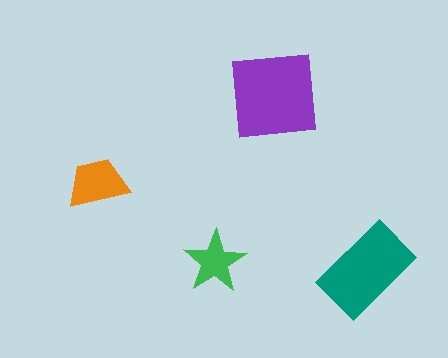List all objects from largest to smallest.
The purple square, the teal rectangle, the orange trapezoid, the green star.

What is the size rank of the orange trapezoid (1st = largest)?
3rd.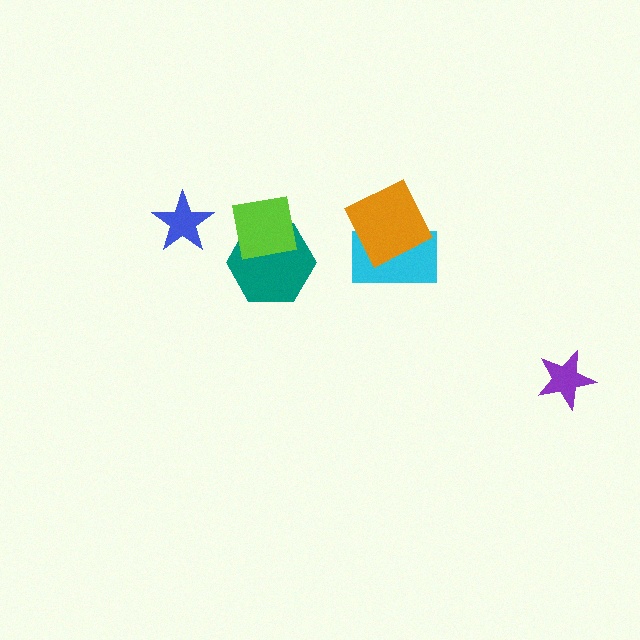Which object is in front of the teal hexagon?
The lime square is in front of the teal hexagon.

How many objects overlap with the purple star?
0 objects overlap with the purple star.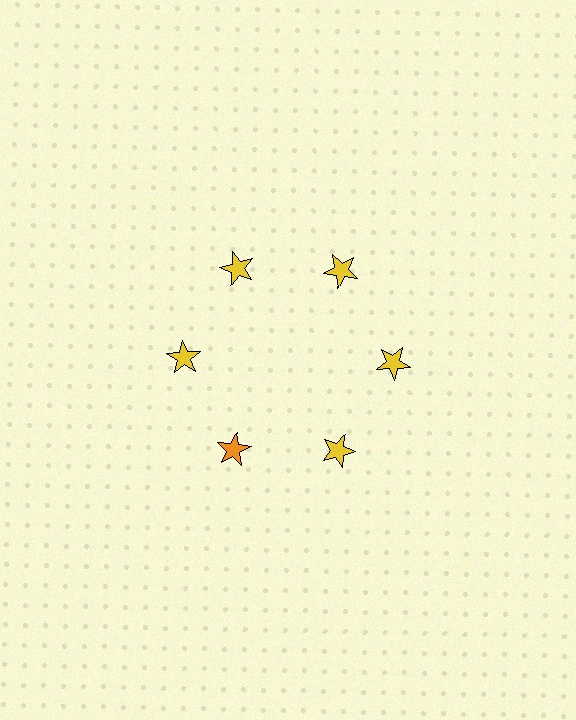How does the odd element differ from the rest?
It has a different color: orange instead of yellow.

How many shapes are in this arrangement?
There are 6 shapes arranged in a ring pattern.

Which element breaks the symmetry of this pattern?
The orange star at roughly the 7 o'clock position breaks the symmetry. All other shapes are yellow stars.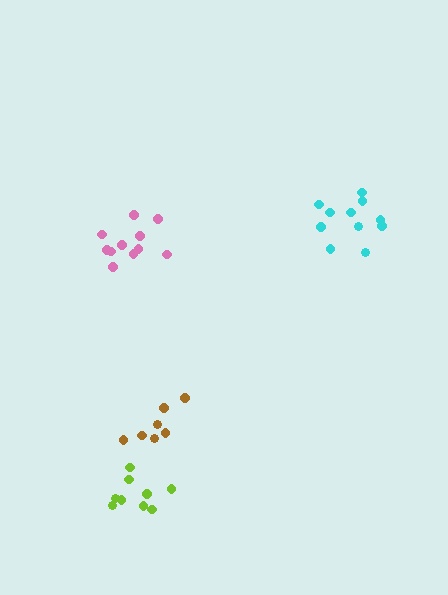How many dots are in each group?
Group 1: 7 dots, Group 2: 11 dots, Group 3: 11 dots, Group 4: 9 dots (38 total).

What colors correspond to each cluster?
The clusters are colored: brown, pink, cyan, lime.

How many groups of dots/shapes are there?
There are 4 groups.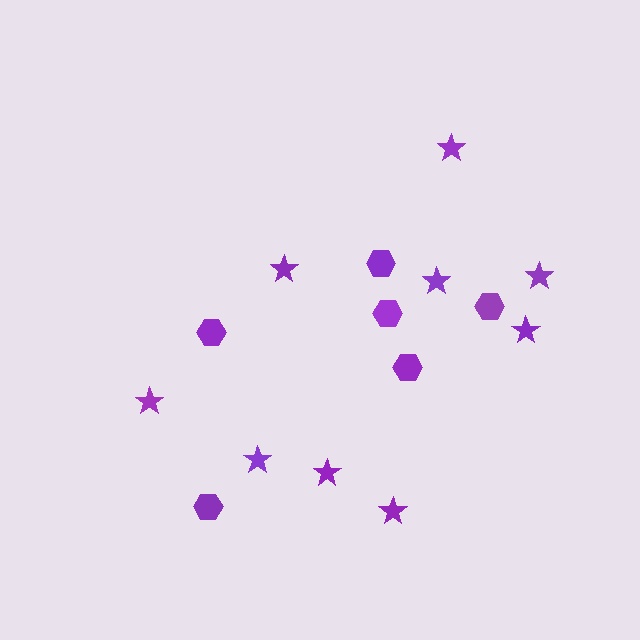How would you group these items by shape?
There are 2 groups: one group of stars (9) and one group of hexagons (6).